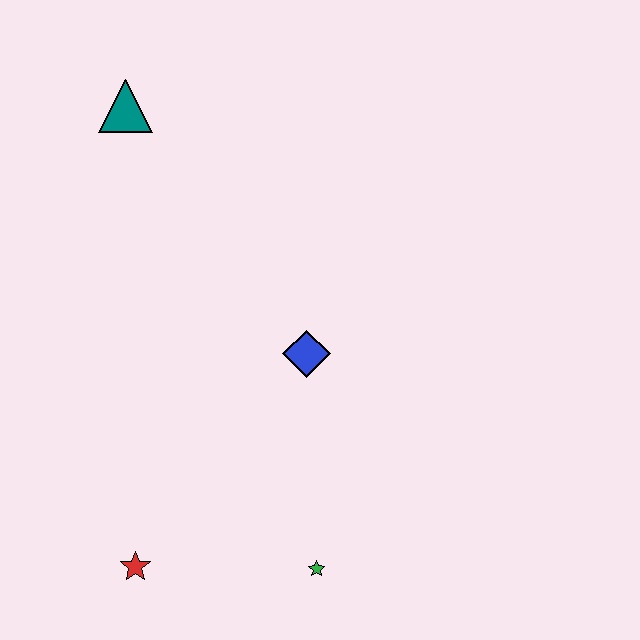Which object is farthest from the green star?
The teal triangle is farthest from the green star.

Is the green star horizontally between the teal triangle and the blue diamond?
No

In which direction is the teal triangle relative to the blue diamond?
The teal triangle is above the blue diamond.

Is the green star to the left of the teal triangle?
No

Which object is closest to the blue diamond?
The green star is closest to the blue diamond.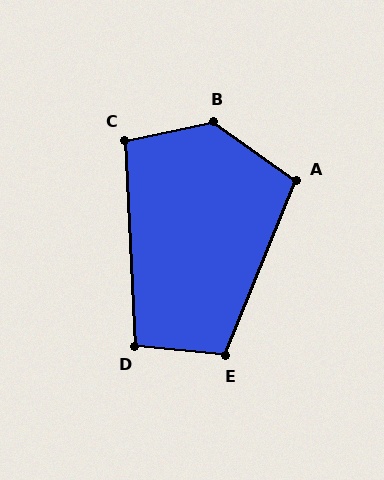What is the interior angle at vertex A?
Approximately 103 degrees (obtuse).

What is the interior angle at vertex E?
Approximately 106 degrees (obtuse).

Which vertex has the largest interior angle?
B, at approximately 133 degrees.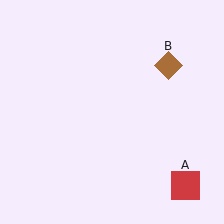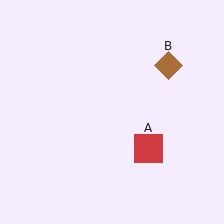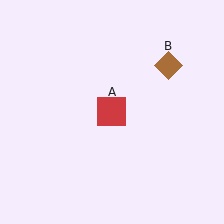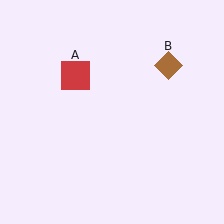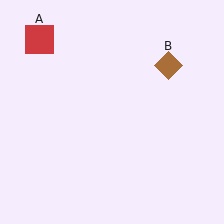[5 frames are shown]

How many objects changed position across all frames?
1 object changed position: red square (object A).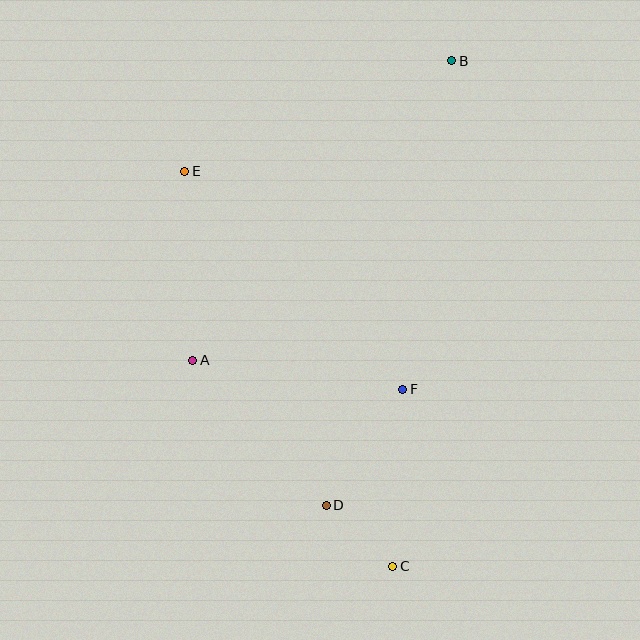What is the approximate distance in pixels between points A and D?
The distance between A and D is approximately 197 pixels.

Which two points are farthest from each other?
Points B and C are farthest from each other.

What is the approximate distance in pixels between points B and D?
The distance between B and D is approximately 462 pixels.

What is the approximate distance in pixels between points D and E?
The distance between D and E is approximately 363 pixels.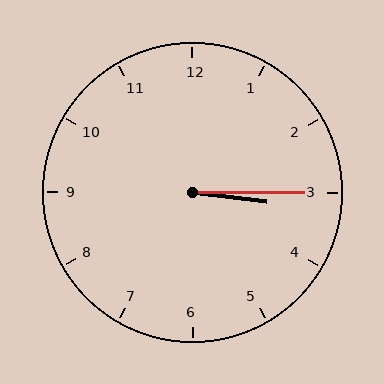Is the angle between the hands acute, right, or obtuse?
It is acute.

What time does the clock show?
3:15.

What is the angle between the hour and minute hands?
Approximately 8 degrees.